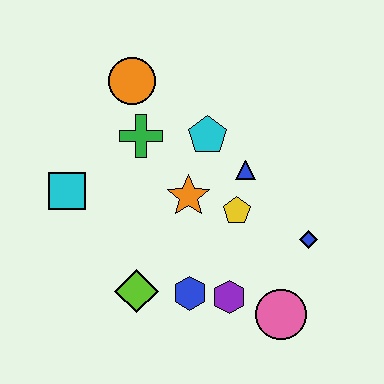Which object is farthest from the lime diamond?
The orange circle is farthest from the lime diamond.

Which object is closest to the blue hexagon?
The purple hexagon is closest to the blue hexagon.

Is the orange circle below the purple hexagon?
No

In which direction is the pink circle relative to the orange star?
The pink circle is below the orange star.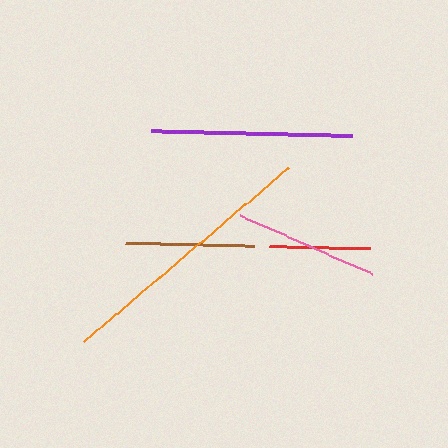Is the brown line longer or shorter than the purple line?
The purple line is longer than the brown line.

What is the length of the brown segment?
The brown segment is approximately 129 pixels long.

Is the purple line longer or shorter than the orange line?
The orange line is longer than the purple line.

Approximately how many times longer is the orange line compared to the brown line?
The orange line is approximately 2.1 times the length of the brown line.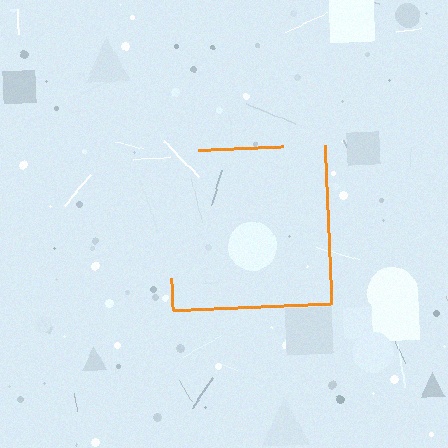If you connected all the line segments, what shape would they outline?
They would outline a square.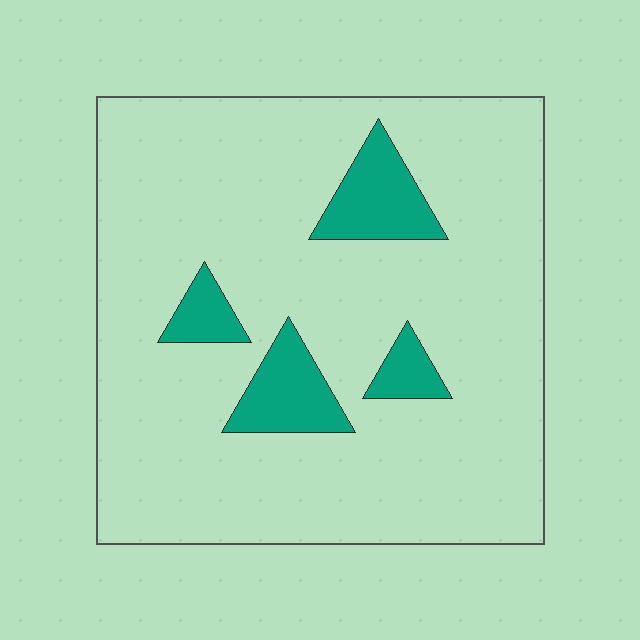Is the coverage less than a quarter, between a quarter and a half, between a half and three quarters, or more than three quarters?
Less than a quarter.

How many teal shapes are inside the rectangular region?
4.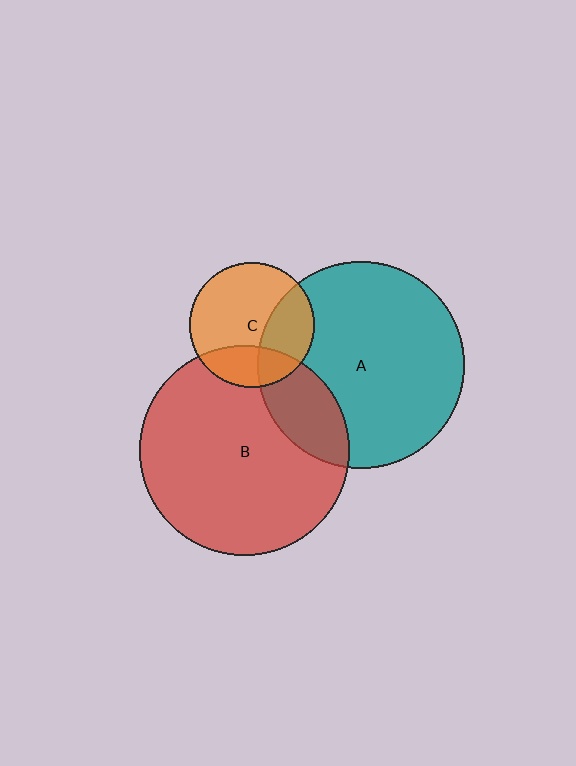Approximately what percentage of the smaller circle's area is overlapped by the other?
Approximately 20%.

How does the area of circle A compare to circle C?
Approximately 2.8 times.